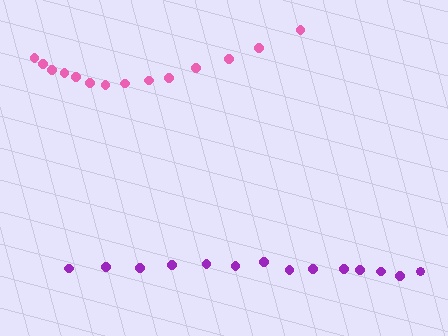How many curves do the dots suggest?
There are 2 distinct paths.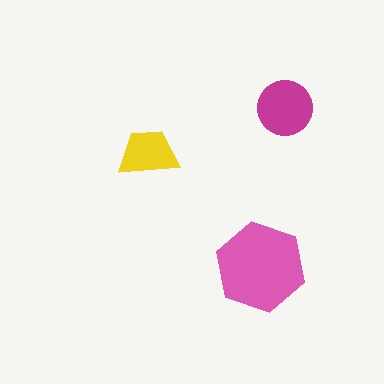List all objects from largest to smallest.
The pink hexagon, the magenta circle, the yellow trapezoid.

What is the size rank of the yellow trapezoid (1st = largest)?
3rd.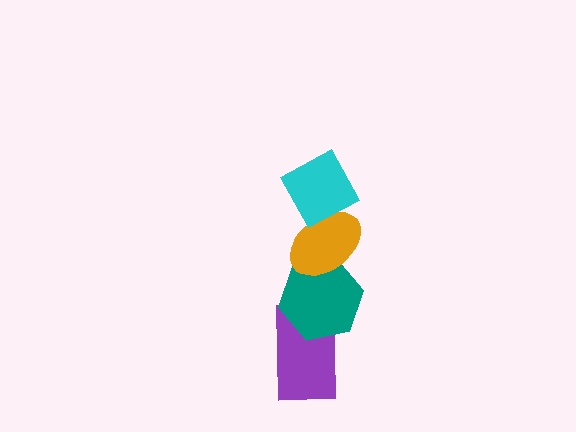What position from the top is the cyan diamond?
The cyan diamond is 1st from the top.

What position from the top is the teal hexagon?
The teal hexagon is 3rd from the top.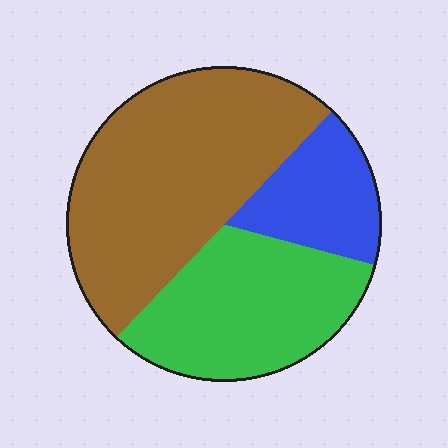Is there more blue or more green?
Green.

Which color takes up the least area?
Blue, at roughly 15%.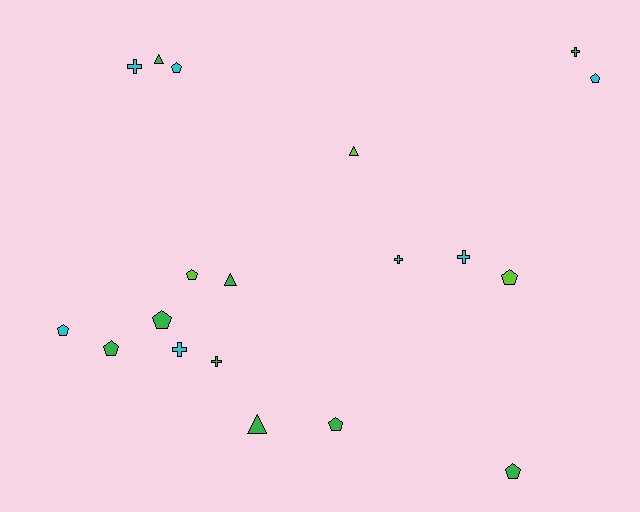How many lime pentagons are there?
There are 2 lime pentagons.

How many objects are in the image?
There are 19 objects.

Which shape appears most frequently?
Pentagon, with 9 objects.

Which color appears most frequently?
Green, with 9 objects.